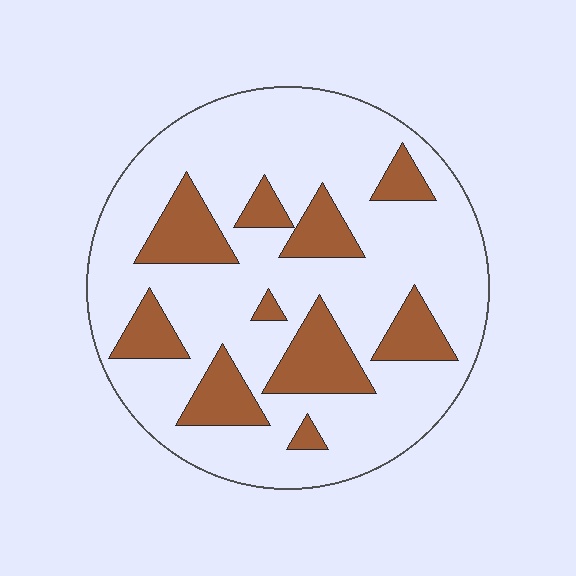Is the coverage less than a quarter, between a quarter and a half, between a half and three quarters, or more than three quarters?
Less than a quarter.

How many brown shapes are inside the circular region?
10.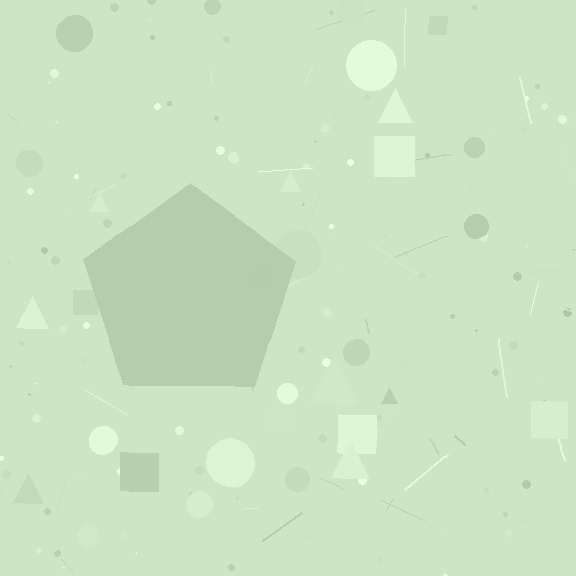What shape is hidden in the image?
A pentagon is hidden in the image.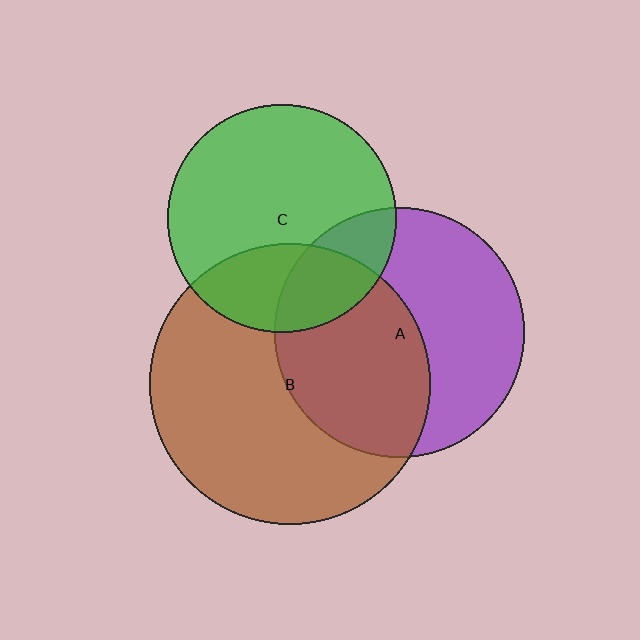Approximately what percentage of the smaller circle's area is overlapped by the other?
Approximately 30%.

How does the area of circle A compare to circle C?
Approximately 1.2 times.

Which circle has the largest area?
Circle B (brown).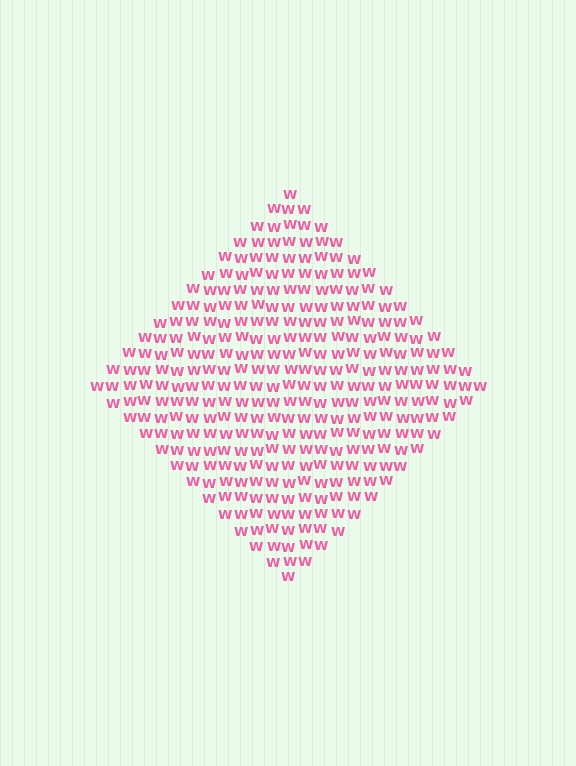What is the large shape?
The large shape is a diamond.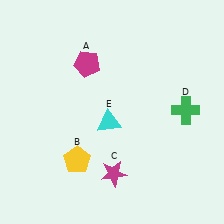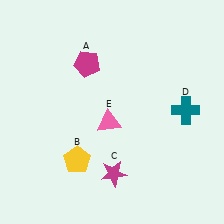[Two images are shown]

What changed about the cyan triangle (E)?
In Image 1, E is cyan. In Image 2, it changed to pink.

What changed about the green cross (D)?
In Image 1, D is green. In Image 2, it changed to teal.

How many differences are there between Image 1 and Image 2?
There are 2 differences between the two images.